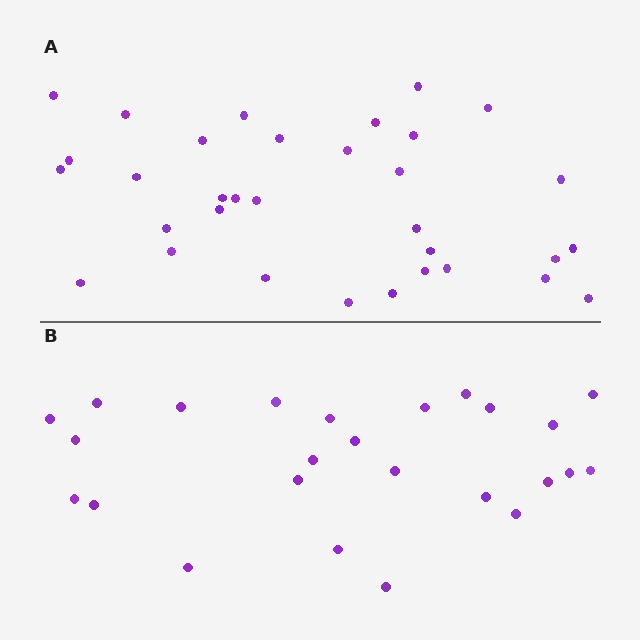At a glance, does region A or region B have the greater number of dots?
Region A (the top region) has more dots.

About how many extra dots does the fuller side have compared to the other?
Region A has roughly 8 or so more dots than region B.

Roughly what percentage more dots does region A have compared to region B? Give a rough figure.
About 30% more.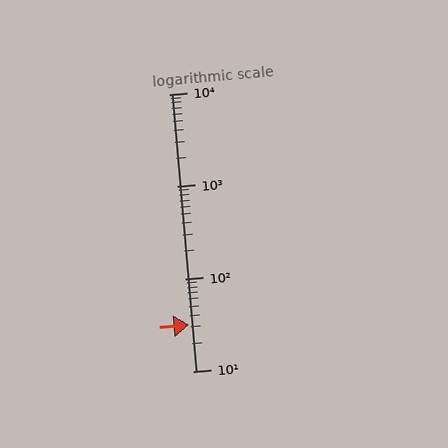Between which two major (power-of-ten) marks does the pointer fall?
The pointer is between 10 and 100.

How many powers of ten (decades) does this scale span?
The scale spans 3 decades, from 10 to 10000.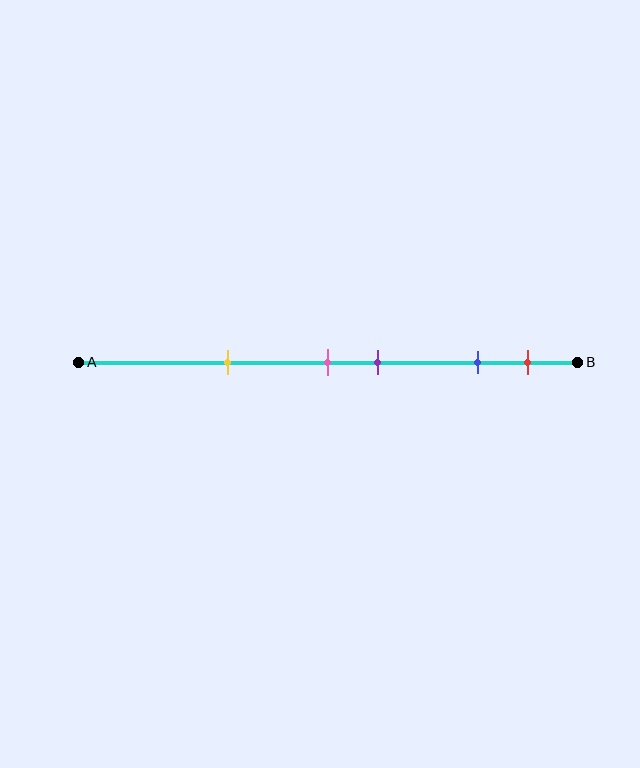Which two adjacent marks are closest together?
The pink and purple marks are the closest adjacent pair.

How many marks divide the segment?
There are 5 marks dividing the segment.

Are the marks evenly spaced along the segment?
No, the marks are not evenly spaced.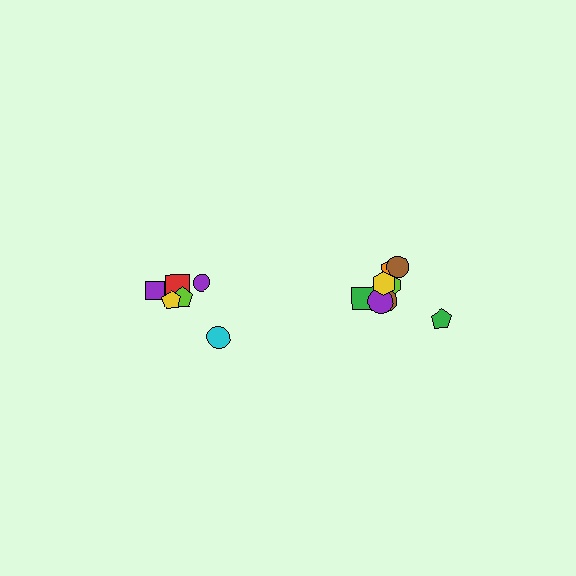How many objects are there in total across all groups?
There are 14 objects.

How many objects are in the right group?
There are 8 objects.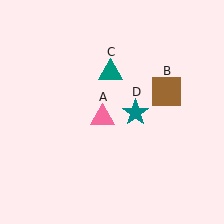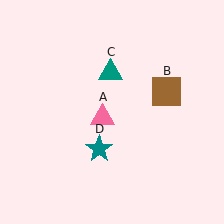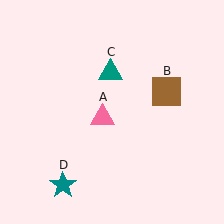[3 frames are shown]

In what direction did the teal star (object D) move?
The teal star (object D) moved down and to the left.